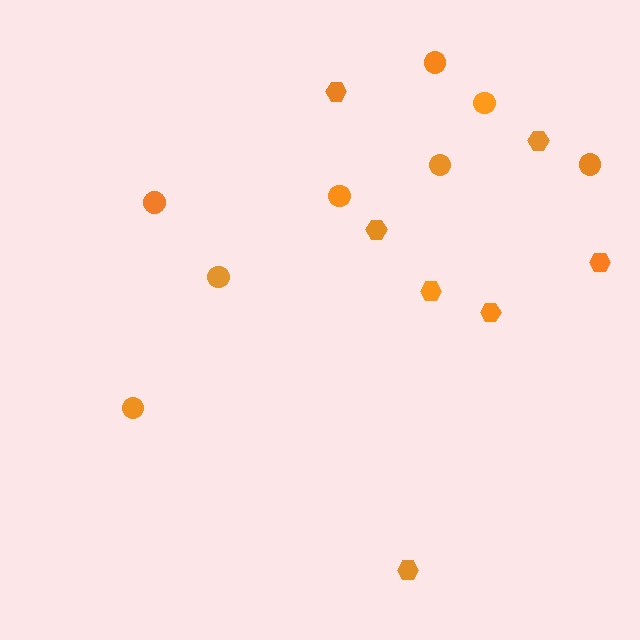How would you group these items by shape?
There are 2 groups: one group of circles (8) and one group of hexagons (7).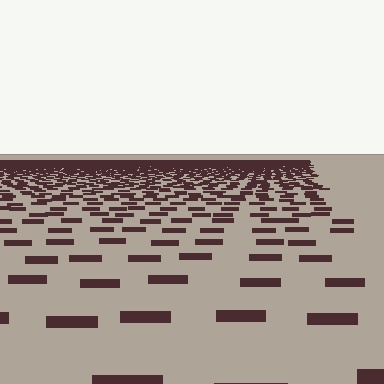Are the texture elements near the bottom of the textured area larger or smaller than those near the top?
Larger. Near the bottom, elements are closer to the viewer and appear at a bigger on-screen size.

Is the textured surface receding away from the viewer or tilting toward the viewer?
The surface is receding away from the viewer. Texture elements get smaller and denser toward the top.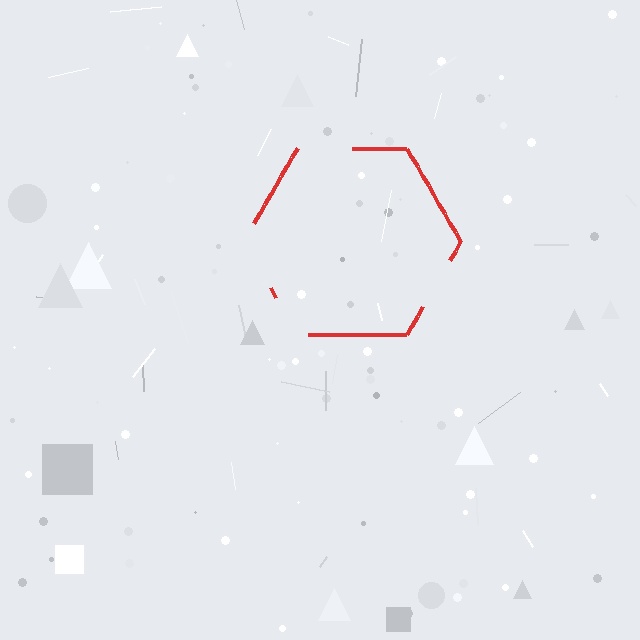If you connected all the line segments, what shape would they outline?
They would outline a hexagon.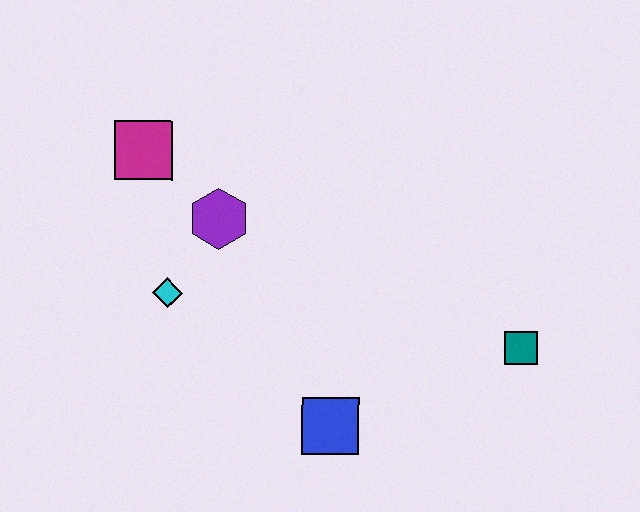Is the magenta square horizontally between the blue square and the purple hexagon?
No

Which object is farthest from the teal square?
The magenta square is farthest from the teal square.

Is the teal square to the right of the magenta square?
Yes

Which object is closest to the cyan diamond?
The purple hexagon is closest to the cyan diamond.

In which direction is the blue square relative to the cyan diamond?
The blue square is to the right of the cyan diamond.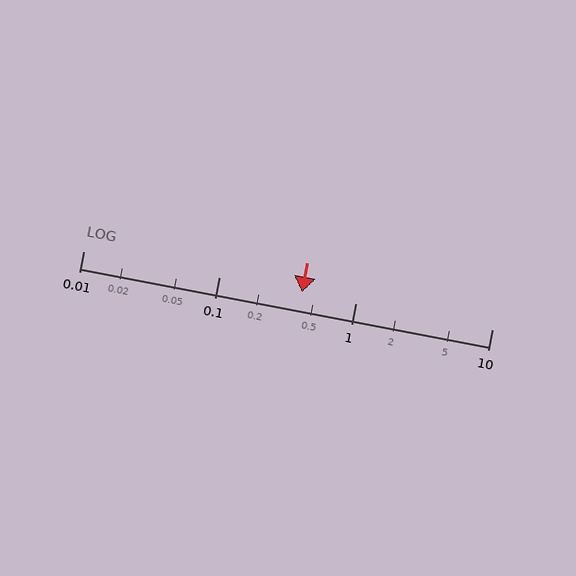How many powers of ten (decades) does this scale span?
The scale spans 3 decades, from 0.01 to 10.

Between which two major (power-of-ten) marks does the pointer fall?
The pointer is between 0.1 and 1.